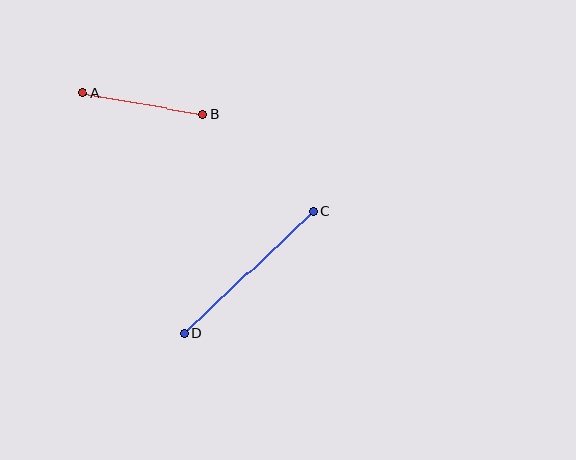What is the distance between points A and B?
The distance is approximately 123 pixels.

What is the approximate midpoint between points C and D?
The midpoint is at approximately (249, 272) pixels.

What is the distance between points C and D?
The distance is approximately 178 pixels.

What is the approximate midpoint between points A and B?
The midpoint is at approximately (143, 103) pixels.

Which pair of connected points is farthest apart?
Points C and D are farthest apart.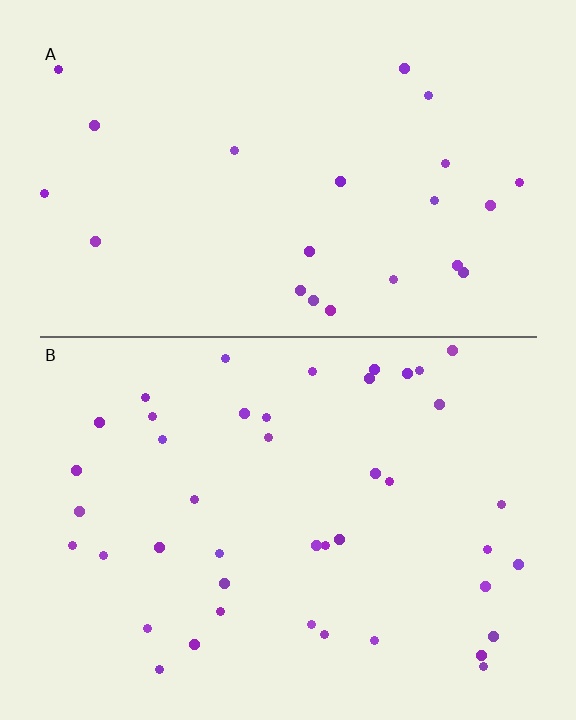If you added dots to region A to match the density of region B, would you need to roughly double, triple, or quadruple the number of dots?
Approximately double.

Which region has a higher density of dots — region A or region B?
B (the bottom).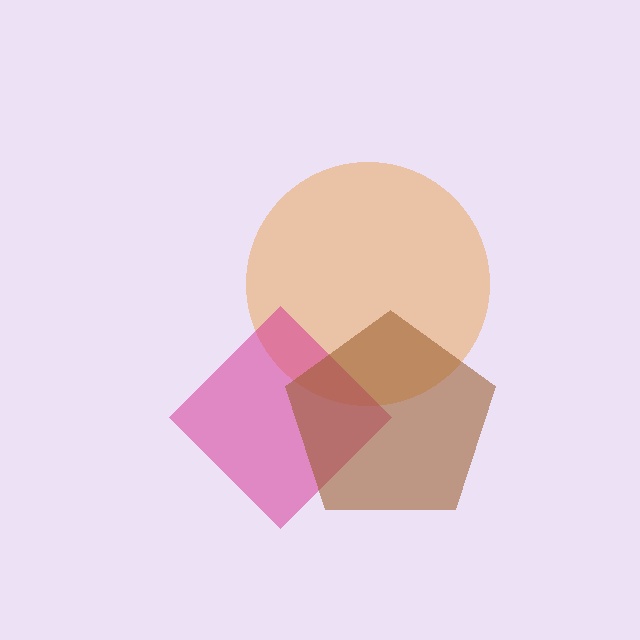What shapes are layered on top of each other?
The layered shapes are: an orange circle, a magenta diamond, a brown pentagon.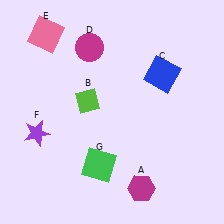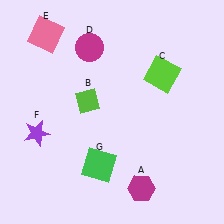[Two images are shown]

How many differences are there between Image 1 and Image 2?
There is 1 difference between the two images.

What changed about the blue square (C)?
In Image 1, C is blue. In Image 2, it changed to lime.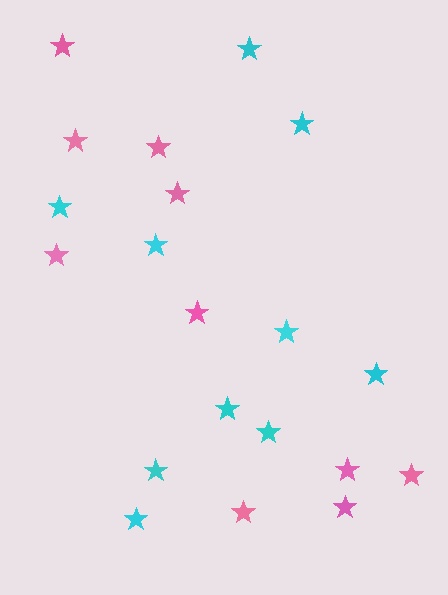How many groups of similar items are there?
There are 2 groups: one group of pink stars (10) and one group of cyan stars (10).